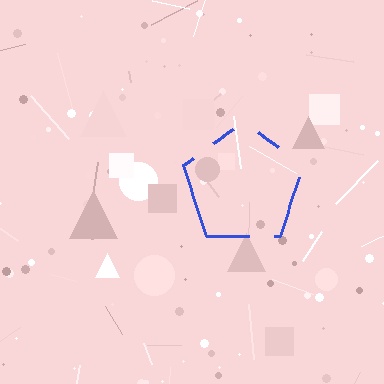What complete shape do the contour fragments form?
The contour fragments form a pentagon.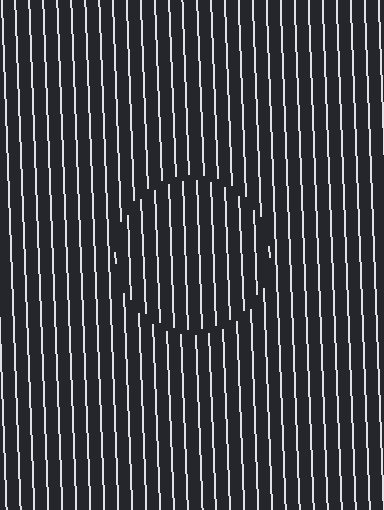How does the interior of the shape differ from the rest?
The interior of the shape contains the same grating, shifted by half a period — the contour is defined by the phase discontinuity where line-ends from the inner and outer gratings abut.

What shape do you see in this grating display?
An illusory circle. The interior of the shape contains the same grating, shifted by half a period — the contour is defined by the phase discontinuity where line-ends from the inner and outer gratings abut.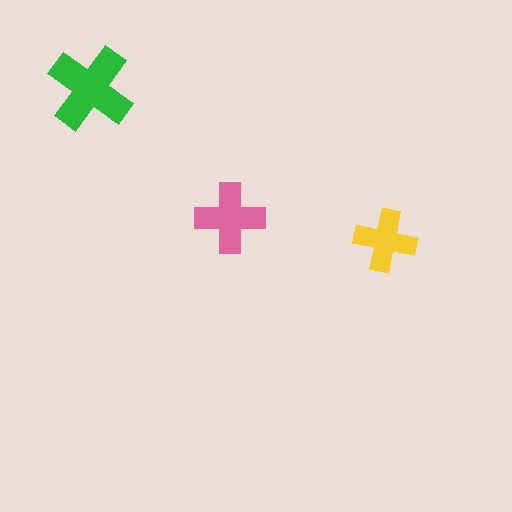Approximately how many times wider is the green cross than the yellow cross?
About 1.5 times wider.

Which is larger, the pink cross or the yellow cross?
The pink one.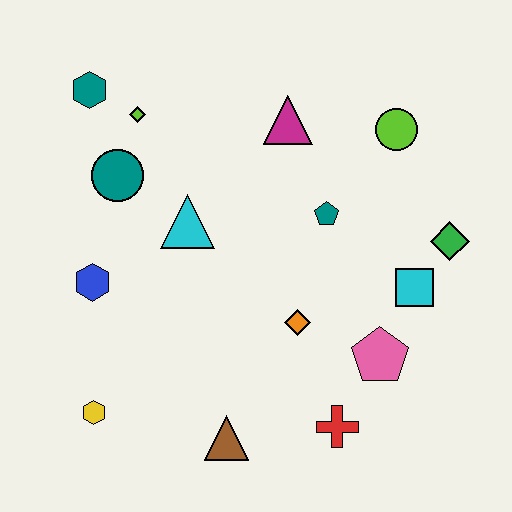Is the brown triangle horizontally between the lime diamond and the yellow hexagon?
No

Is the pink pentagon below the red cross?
No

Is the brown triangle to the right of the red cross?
No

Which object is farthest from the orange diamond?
The teal hexagon is farthest from the orange diamond.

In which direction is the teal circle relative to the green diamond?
The teal circle is to the left of the green diamond.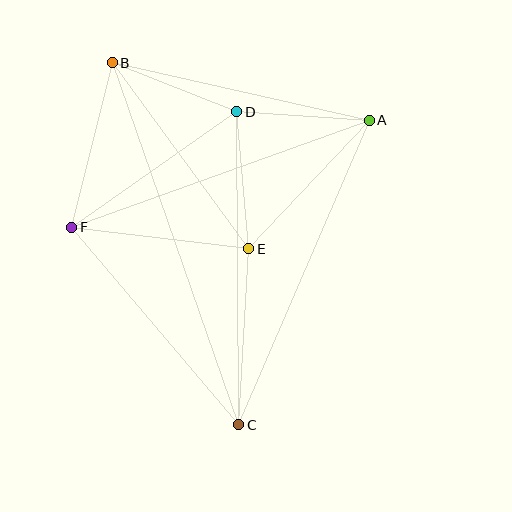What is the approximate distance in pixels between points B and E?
The distance between B and E is approximately 231 pixels.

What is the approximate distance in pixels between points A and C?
The distance between A and C is approximately 331 pixels.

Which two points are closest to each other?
Points A and D are closest to each other.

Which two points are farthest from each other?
Points B and C are farthest from each other.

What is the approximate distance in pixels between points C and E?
The distance between C and E is approximately 176 pixels.